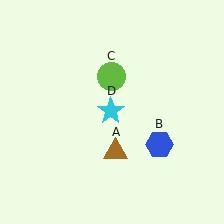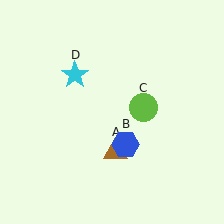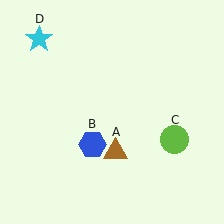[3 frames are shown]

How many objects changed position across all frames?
3 objects changed position: blue hexagon (object B), lime circle (object C), cyan star (object D).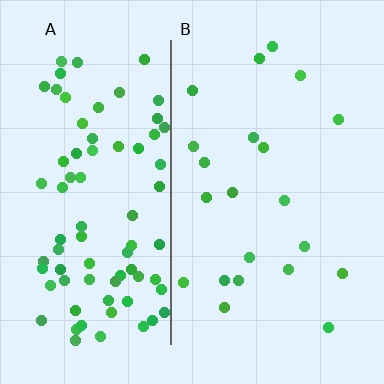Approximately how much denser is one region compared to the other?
Approximately 3.8× — region A over region B.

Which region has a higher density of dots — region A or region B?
A (the left).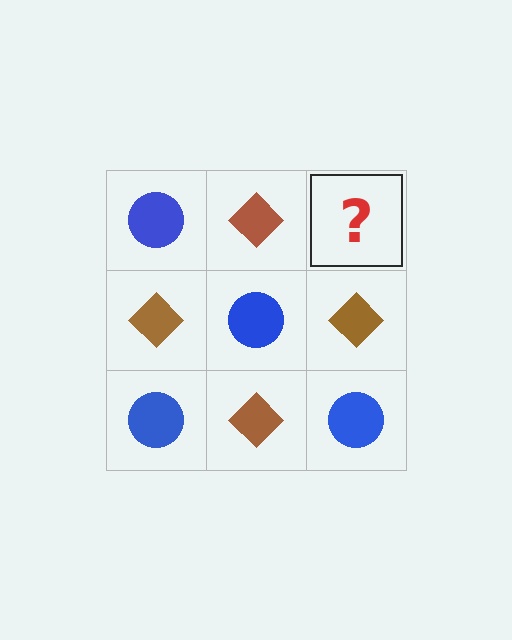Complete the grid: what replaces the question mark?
The question mark should be replaced with a blue circle.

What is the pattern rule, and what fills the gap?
The rule is that it alternates blue circle and brown diamond in a checkerboard pattern. The gap should be filled with a blue circle.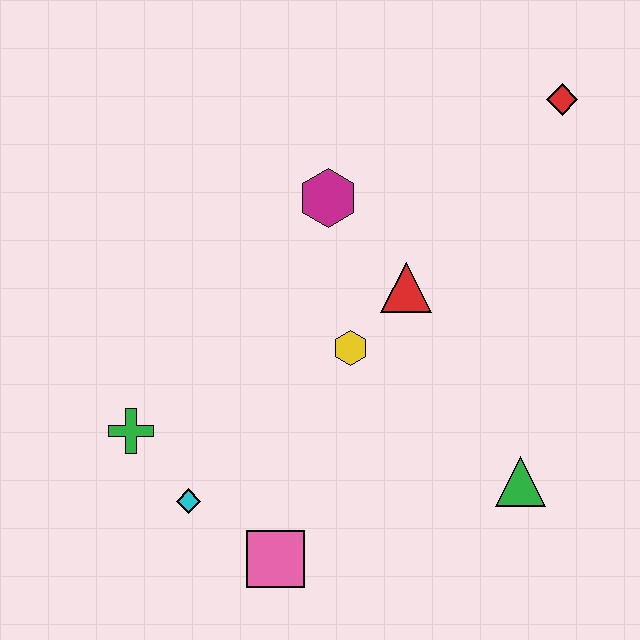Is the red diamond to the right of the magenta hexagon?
Yes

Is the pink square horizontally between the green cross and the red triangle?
Yes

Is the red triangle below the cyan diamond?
No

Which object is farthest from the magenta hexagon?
The pink square is farthest from the magenta hexagon.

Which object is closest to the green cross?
The cyan diamond is closest to the green cross.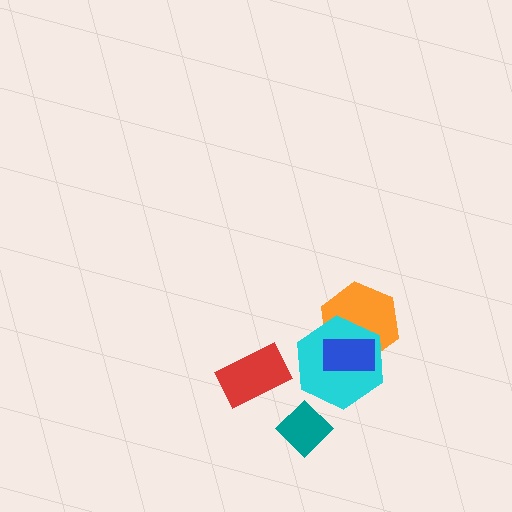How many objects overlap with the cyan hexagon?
2 objects overlap with the cyan hexagon.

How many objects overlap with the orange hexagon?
2 objects overlap with the orange hexagon.